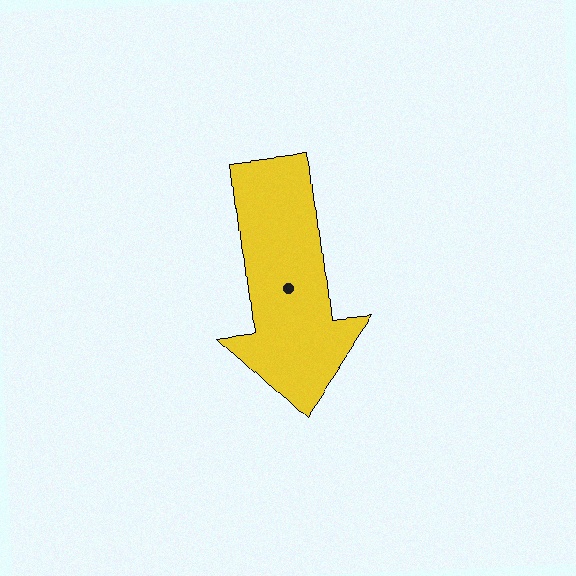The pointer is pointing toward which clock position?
Roughly 6 o'clock.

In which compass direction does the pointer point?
South.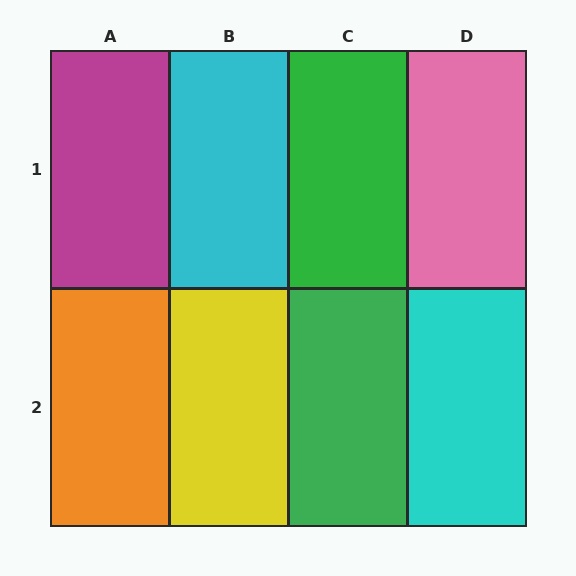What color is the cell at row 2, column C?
Green.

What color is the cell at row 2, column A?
Orange.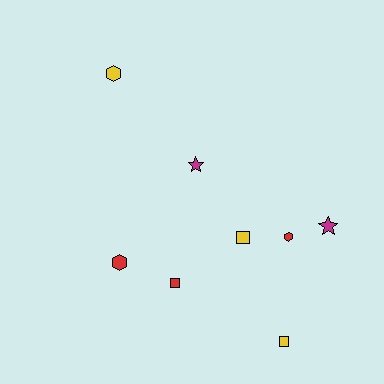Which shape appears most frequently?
Hexagon, with 3 objects.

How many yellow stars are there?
There are no yellow stars.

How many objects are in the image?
There are 8 objects.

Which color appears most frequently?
Yellow, with 3 objects.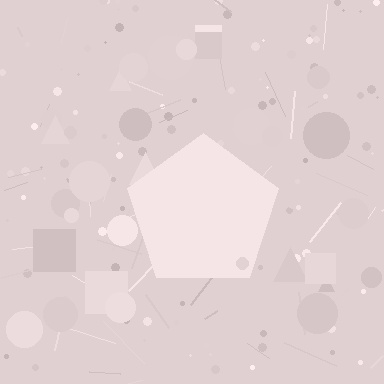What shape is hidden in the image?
A pentagon is hidden in the image.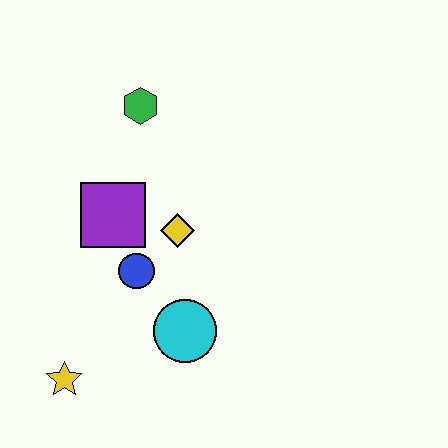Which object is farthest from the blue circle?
The green hexagon is farthest from the blue circle.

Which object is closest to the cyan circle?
The blue circle is closest to the cyan circle.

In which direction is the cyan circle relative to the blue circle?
The cyan circle is below the blue circle.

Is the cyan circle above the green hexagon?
No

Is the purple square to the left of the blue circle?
Yes